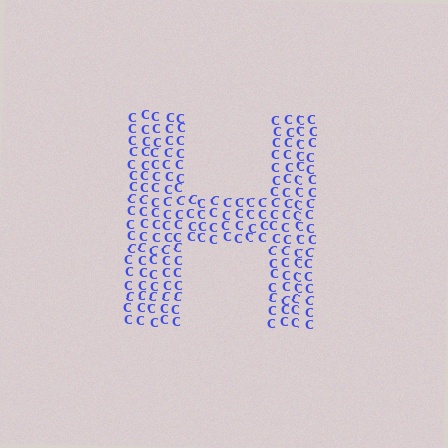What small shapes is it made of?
It is made of small letter C's.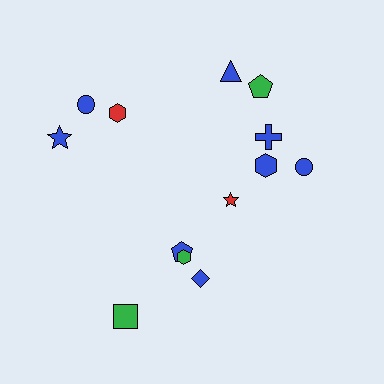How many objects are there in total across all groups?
There are 13 objects.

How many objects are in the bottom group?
There are 4 objects.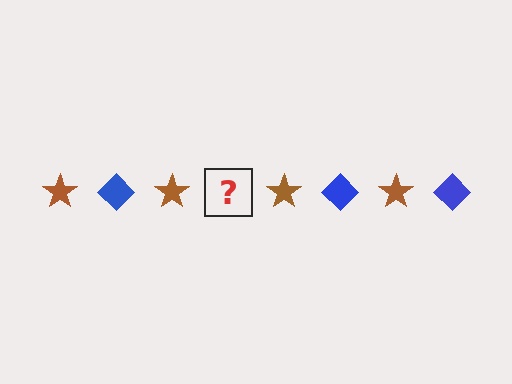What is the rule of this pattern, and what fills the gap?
The rule is that the pattern alternates between brown star and blue diamond. The gap should be filled with a blue diamond.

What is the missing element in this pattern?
The missing element is a blue diamond.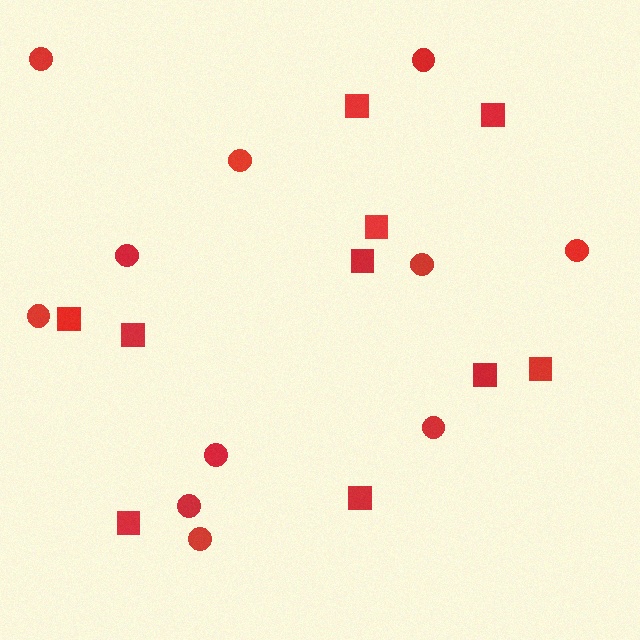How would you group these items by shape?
There are 2 groups: one group of squares (10) and one group of circles (11).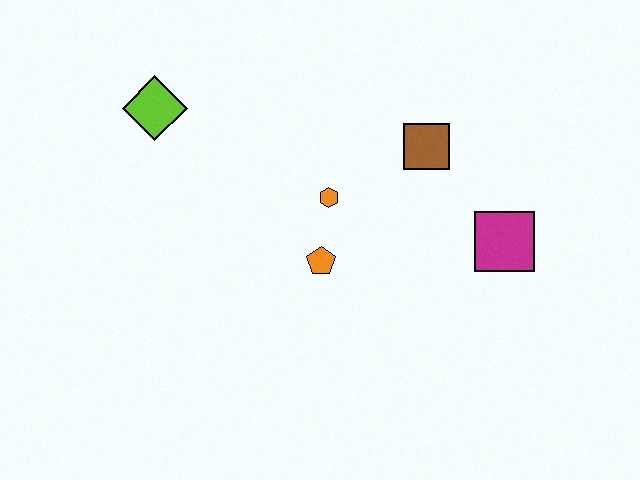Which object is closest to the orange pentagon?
The orange hexagon is closest to the orange pentagon.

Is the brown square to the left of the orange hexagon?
No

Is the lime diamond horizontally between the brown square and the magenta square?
No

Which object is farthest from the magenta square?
The lime diamond is farthest from the magenta square.